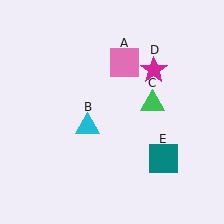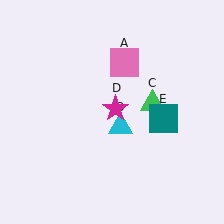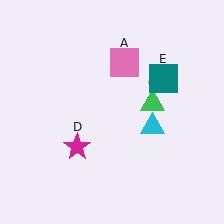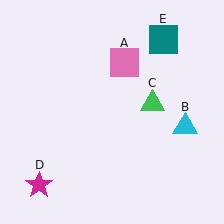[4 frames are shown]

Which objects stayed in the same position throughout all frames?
Pink square (object A) and green triangle (object C) remained stationary.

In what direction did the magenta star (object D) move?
The magenta star (object D) moved down and to the left.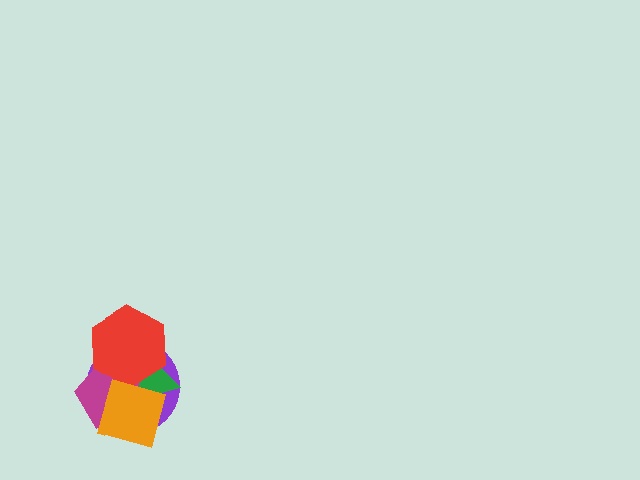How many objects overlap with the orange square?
3 objects overlap with the orange square.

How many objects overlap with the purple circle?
4 objects overlap with the purple circle.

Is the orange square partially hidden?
No, no other shape covers it.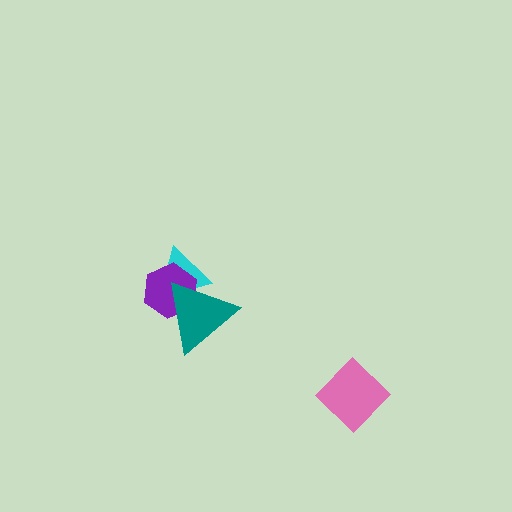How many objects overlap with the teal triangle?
2 objects overlap with the teal triangle.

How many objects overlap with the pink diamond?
0 objects overlap with the pink diamond.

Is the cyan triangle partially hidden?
Yes, it is partially covered by another shape.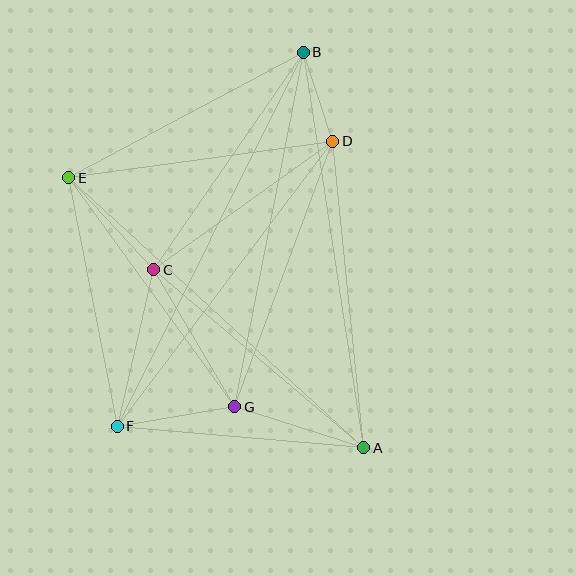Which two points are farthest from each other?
Points B and F are farthest from each other.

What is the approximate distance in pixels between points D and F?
The distance between D and F is approximately 358 pixels.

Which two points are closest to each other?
Points B and D are closest to each other.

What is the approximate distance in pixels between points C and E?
The distance between C and E is approximately 125 pixels.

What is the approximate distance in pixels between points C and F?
The distance between C and F is approximately 161 pixels.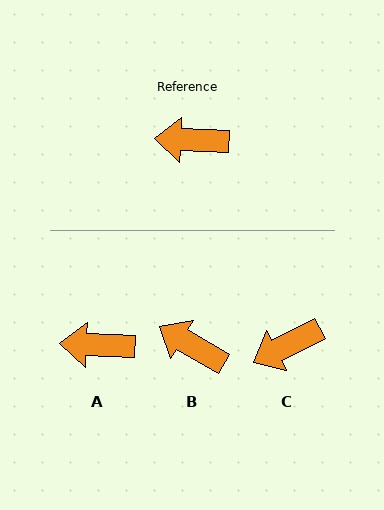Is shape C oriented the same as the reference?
No, it is off by about 29 degrees.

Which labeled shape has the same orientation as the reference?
A.